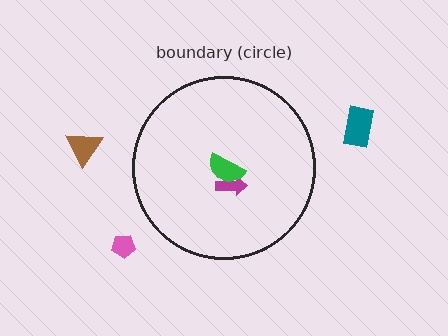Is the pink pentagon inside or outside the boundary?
Outside.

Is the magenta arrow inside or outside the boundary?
Inside.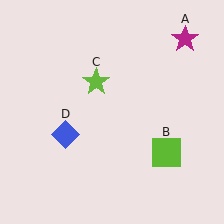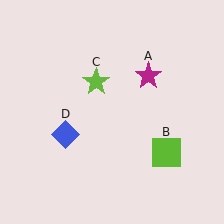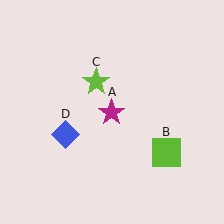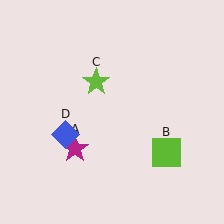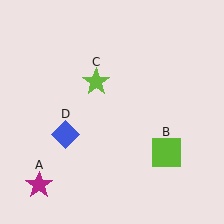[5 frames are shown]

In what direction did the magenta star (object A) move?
The magenta star (object A) moved down and to the left.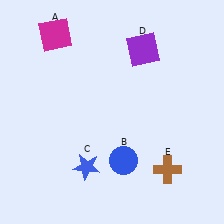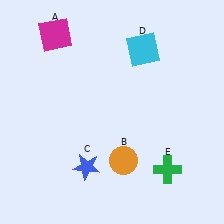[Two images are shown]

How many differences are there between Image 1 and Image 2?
There are 3 differences between the two images.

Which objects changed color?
B changed from blue to orange. D changed from purple to cyan. E changed from brown to green.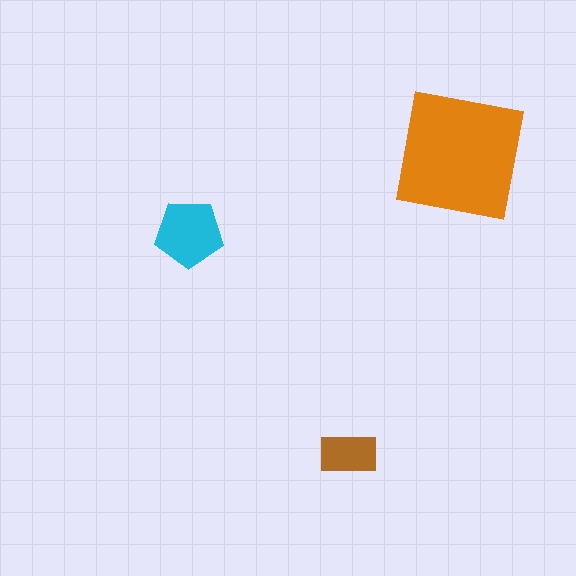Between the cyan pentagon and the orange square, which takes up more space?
The orange square.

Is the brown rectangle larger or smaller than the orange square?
Smaller.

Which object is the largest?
The orange square.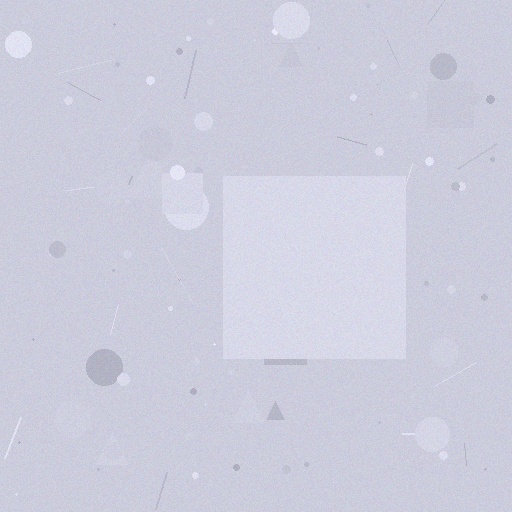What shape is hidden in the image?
A square is hidden in the image.